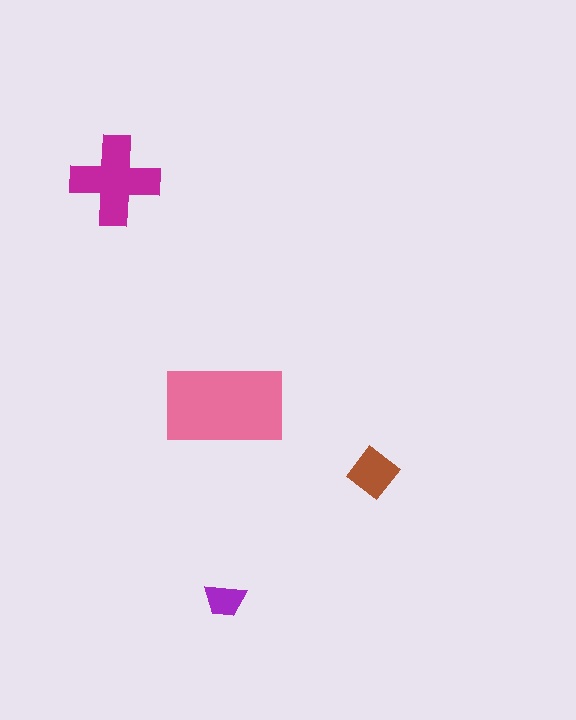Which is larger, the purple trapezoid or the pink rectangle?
The pink rectangle.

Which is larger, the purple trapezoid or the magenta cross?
The magenta cross.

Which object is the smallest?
The purple trapezoid.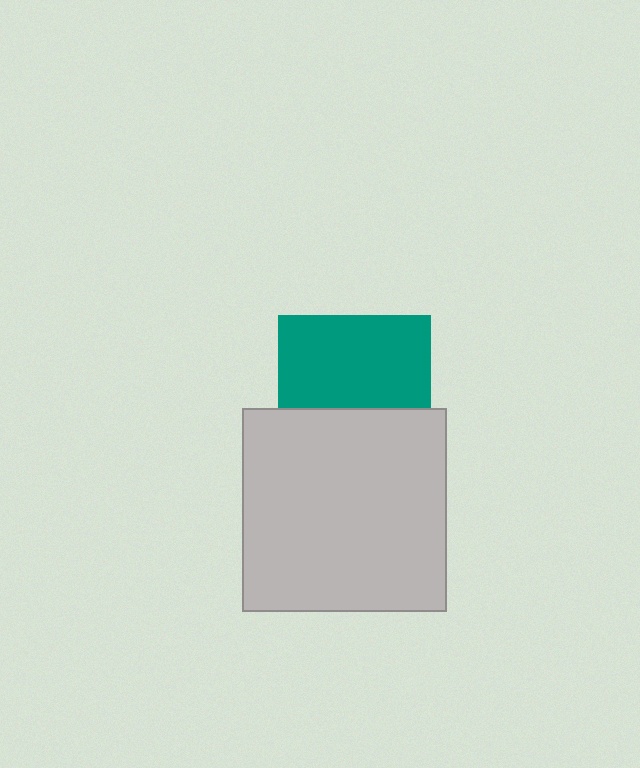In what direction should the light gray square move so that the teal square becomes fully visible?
The light gray square should move down. That is the shortest direction to clear the overlap and leave the teal square fully visible.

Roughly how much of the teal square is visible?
About half of it is visible (roughly 61%).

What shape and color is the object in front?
The object in front is a light gray square.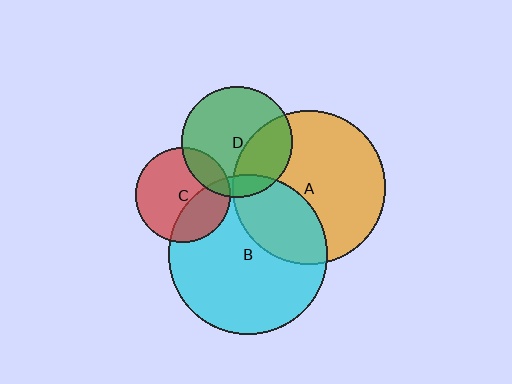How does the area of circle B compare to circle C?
Approximately 2.8 times.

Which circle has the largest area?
Circle B (cyan).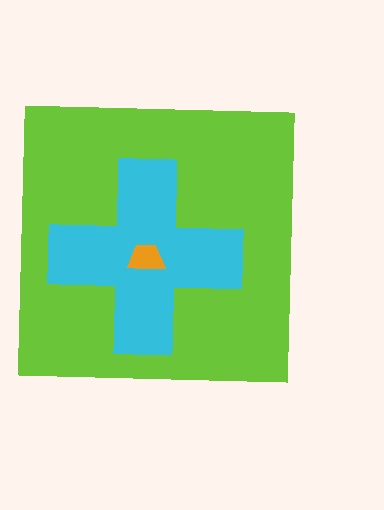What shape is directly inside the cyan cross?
The orange trapezoid.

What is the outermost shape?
The lime square.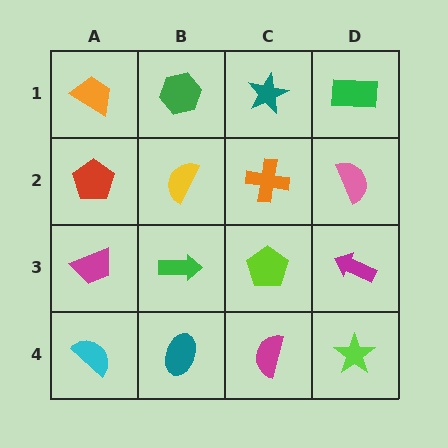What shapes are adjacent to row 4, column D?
A magenta arrow (row 3, column D), a magenta semicircle (row 4, column C).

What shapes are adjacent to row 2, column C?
A teal star (row 1, column C), a lime pentagon (row 3, column C), a yellow semicircle (row 2, column B), a pink semicircle (row 2, column D).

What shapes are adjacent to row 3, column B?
A yellow semicircle (row 2, column B), a teal ellipse (row 4, column B), a magenta trapezoid (row 3, column A), a lime pentagon (row 3, column C).